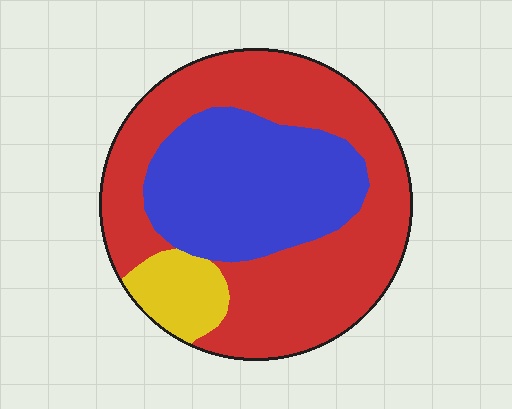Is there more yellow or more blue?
Blue.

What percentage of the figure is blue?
Blue takes up about one third (1/3) of the figure.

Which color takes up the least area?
Yellow, at roughly 10%.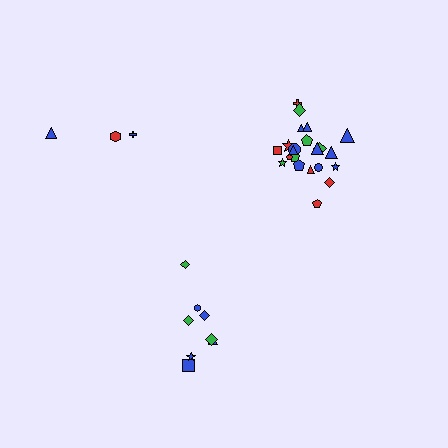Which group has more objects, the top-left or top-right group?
The top-right group.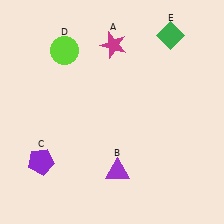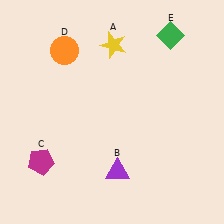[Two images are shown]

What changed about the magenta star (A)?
In Image 1, A is magenta. In Image 2, it changed to yellow.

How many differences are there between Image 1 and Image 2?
There are 3 differences between the two images.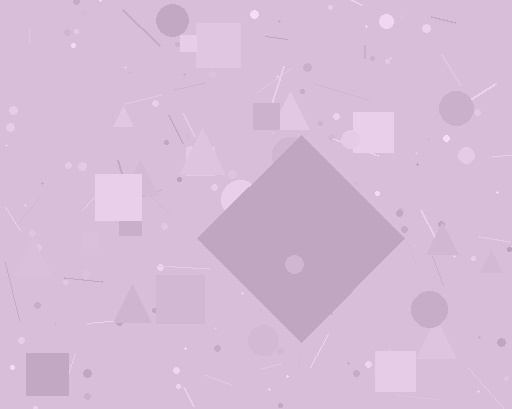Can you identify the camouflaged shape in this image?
The camouflaged shape is a diamond.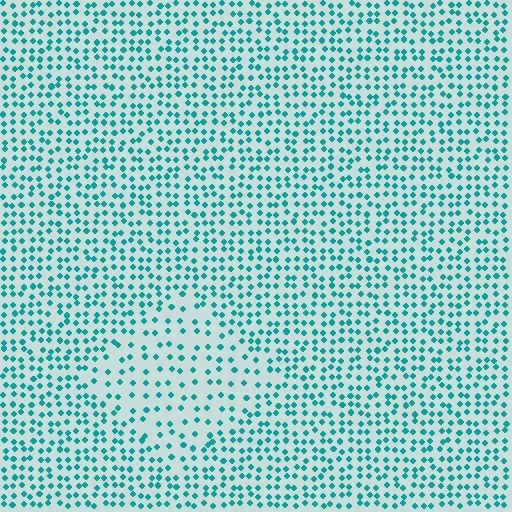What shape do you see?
I see a diamond.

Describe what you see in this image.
The image contains small teal elements arranged at two different densities. A diamond-shaped region is visible where the elements are less densely packed than the surrounding area.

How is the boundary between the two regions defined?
The boundary is defined by a change in element density (approximately 1.9x ratio). All elements are the same color, size, and shape.